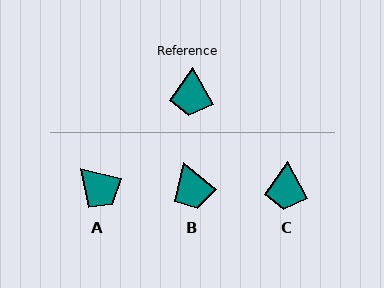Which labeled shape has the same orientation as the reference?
C.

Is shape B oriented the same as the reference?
No, it is off by about 22 degrees.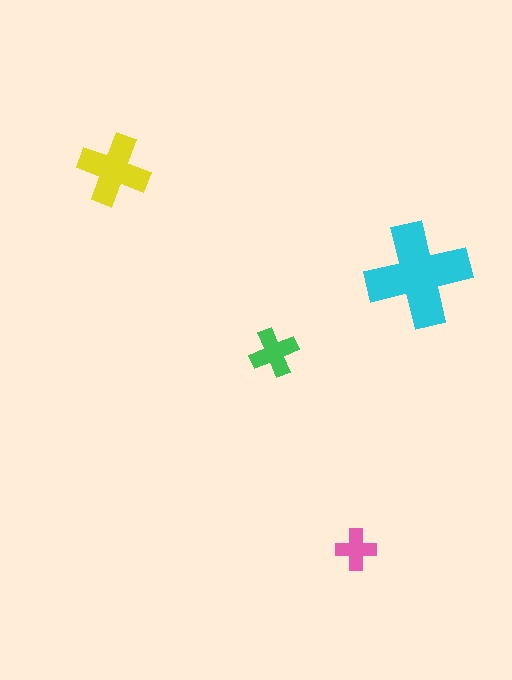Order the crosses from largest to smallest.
the cyan one, the yellow one, the green one, the pink one.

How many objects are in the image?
There are 4 objects in the image.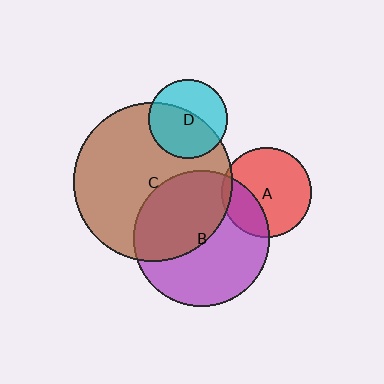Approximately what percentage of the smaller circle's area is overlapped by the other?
Approximately 5%.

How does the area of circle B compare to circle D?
Approximately 3.0 times.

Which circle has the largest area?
Circle C (brown).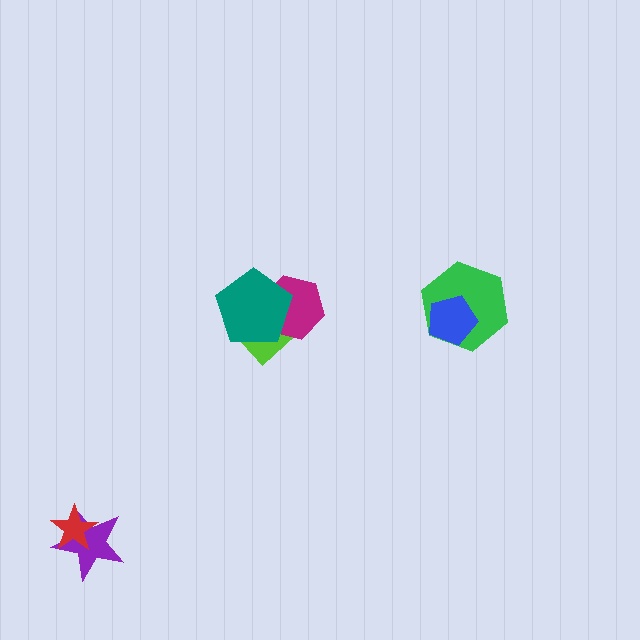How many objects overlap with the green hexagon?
1 object overlaps with the green hexagon.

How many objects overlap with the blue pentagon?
1 object overlaps with the blue pentagon.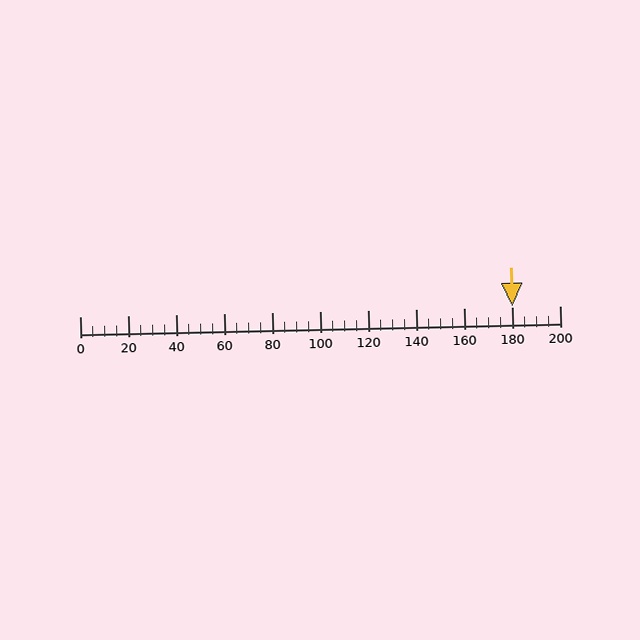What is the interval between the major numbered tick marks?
The major tick marks are spaced 20 units apart.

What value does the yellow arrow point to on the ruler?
The yellow arrow points to approximately 180.